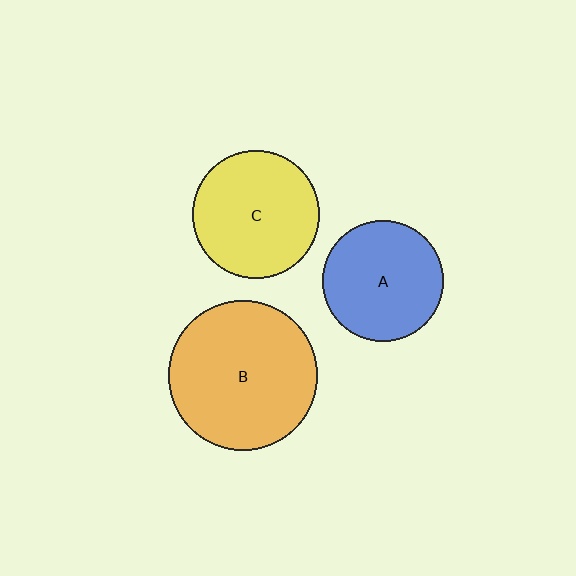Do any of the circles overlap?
No, none of the circles overlap.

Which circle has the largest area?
Circle B (orange).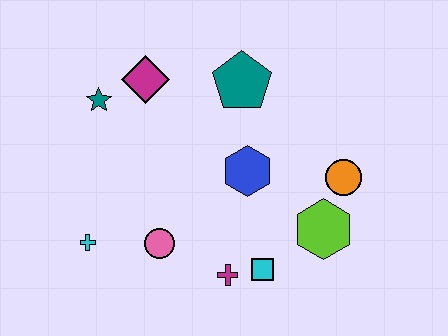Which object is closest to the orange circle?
The lime hexagon is closest to the orange circle.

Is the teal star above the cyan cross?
Yes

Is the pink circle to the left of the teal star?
No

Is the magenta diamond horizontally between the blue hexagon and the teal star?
Yes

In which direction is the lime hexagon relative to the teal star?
The lime hexagon is to the right of the teal star.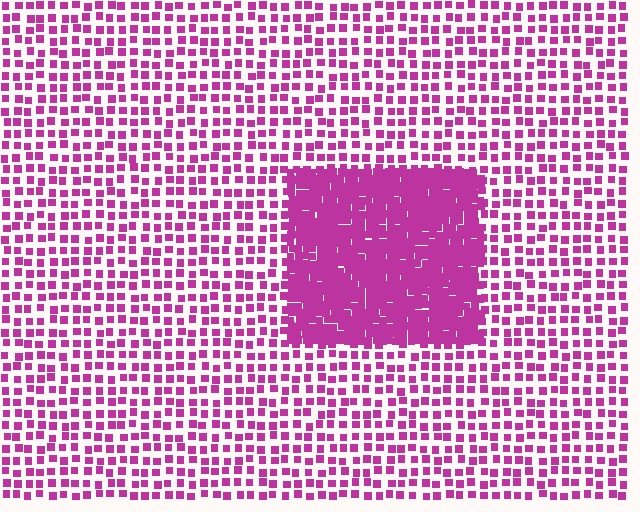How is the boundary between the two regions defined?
The boundary is defined by a change in element density (approximately 2.7x ratio). All elements are the same color, size, and shape.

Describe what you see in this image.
The image contains small magenta elements arranged at two different densities. A rectangle-shaped region is visible where the elements are more densely packed than the surrounding area.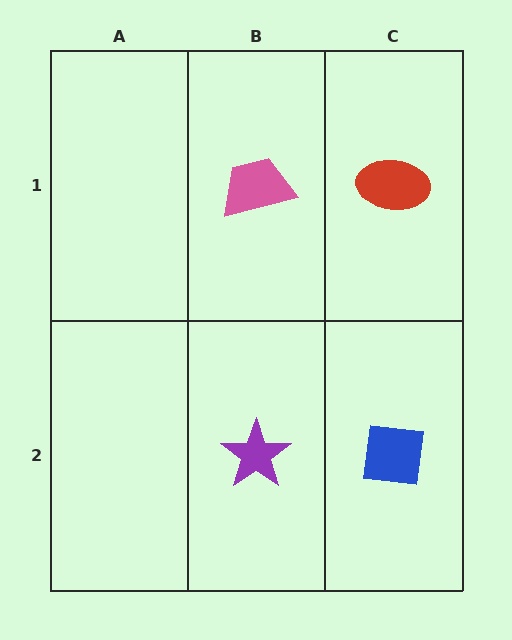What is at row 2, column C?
A blue square.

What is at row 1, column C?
A red ellipse.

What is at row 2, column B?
A purple star.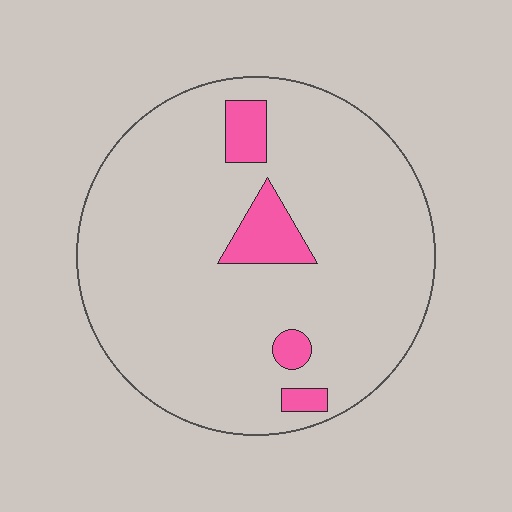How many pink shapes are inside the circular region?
4.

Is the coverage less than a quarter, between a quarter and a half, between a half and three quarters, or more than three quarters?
Less than a quarter.